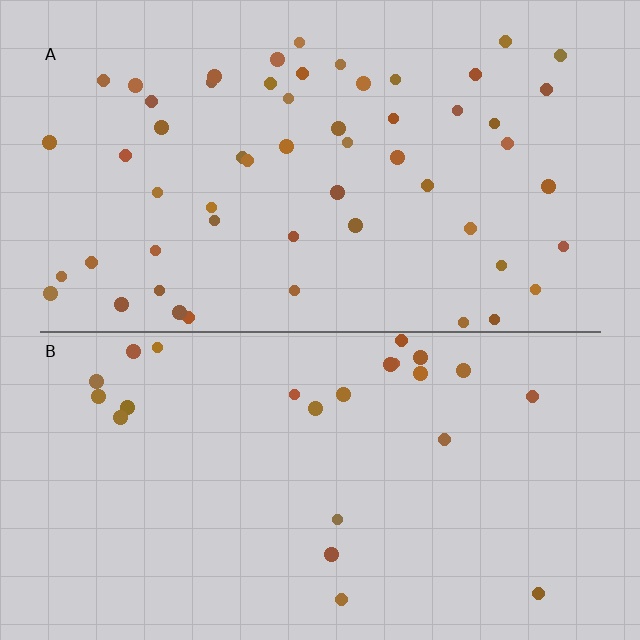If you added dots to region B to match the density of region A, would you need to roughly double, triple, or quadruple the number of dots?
Approximately double.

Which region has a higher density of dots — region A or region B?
A (the top).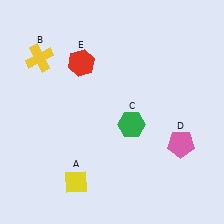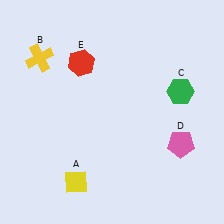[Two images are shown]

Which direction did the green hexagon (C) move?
The green hexagon (C) moved right.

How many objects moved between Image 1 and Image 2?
1 object moved between the two images.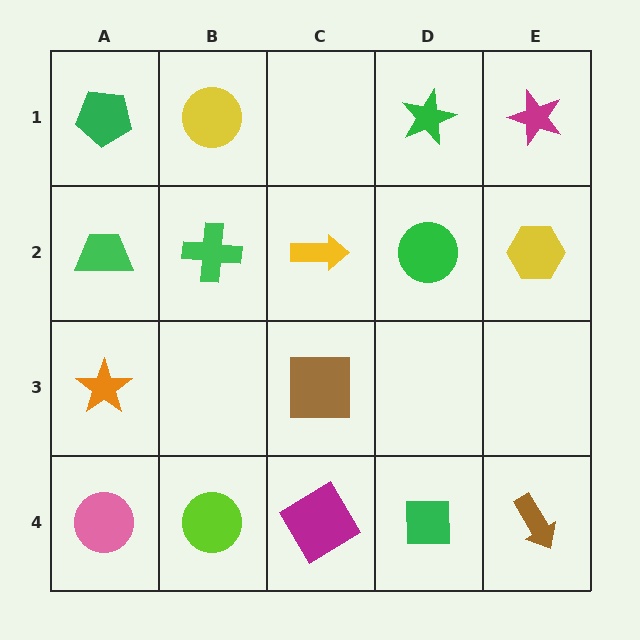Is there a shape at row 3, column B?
No, that cell is empty.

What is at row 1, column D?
A green star.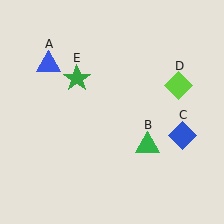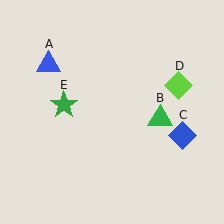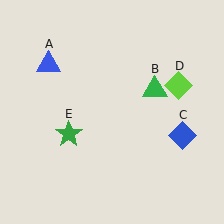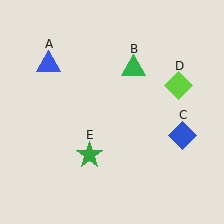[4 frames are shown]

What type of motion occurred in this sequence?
The green triangle (object B), green star (object E) rotated counterclockwise around the center of the scene.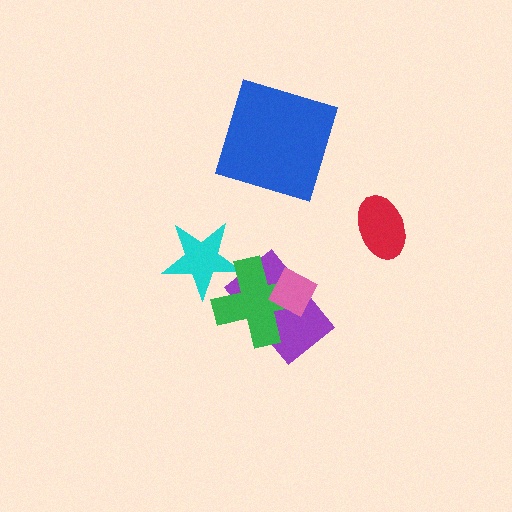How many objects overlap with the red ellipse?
0 objects overlap with the red ellipse.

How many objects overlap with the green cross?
3 objects overlap with the green cross.